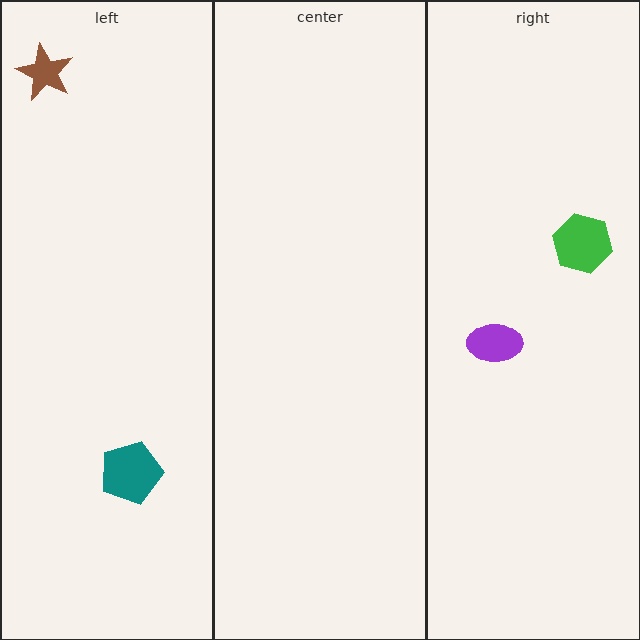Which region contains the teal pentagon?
The left region.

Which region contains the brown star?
The left region.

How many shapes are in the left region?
2.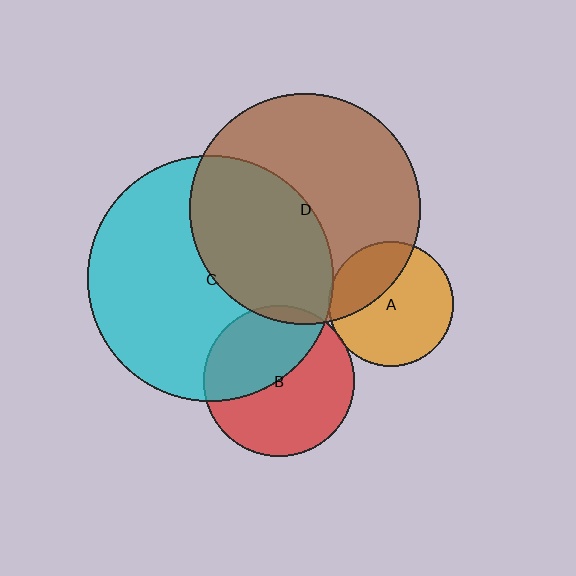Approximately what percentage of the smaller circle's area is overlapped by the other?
Approximately 5%.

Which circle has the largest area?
Circle C (cyan).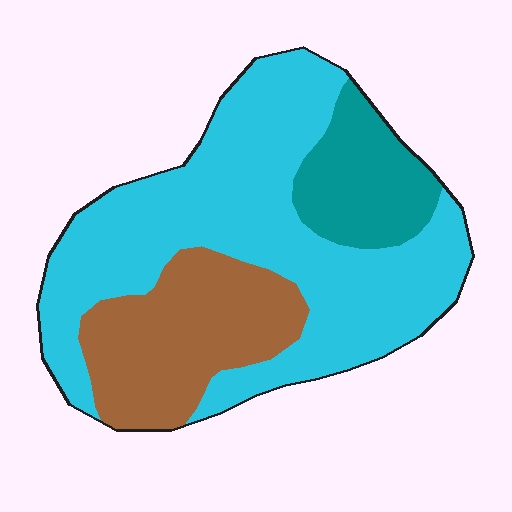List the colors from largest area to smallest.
From largest to smallest: cyan, brown, teal.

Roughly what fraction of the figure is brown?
Brown takes up about one quarter (1/4) of the figure.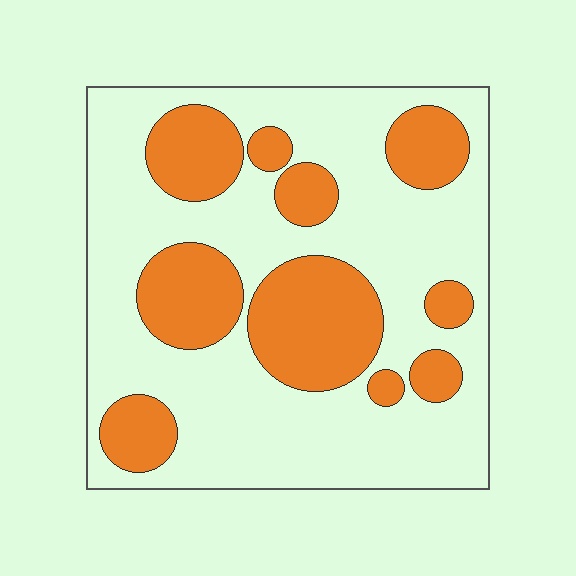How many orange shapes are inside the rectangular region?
10.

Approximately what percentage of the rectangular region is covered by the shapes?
Approximately 30%.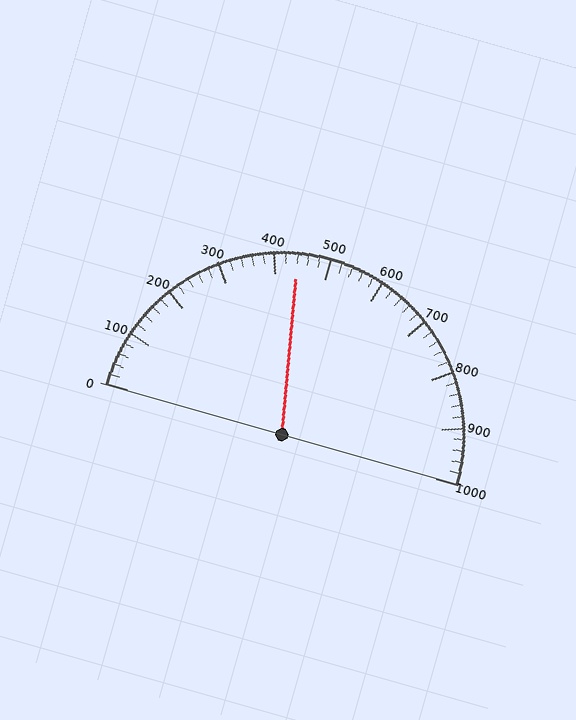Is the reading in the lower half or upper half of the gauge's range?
The reading is in the lower half of the range (0 to 1000).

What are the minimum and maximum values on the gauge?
The gauge ranges from 0 to 1000.